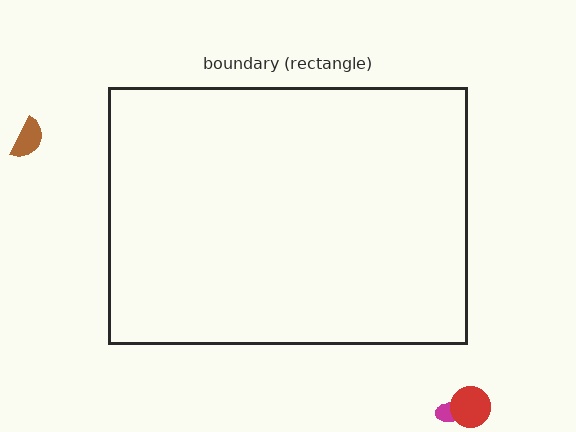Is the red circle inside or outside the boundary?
Outside.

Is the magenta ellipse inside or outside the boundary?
Outside.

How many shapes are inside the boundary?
0 inside, 3 outside.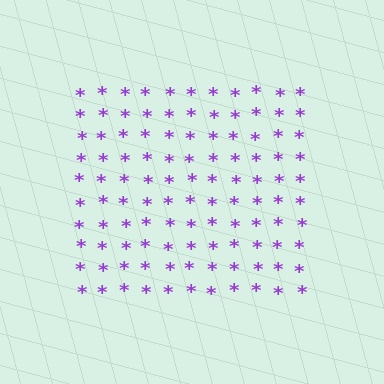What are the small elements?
The small elements are asterisks.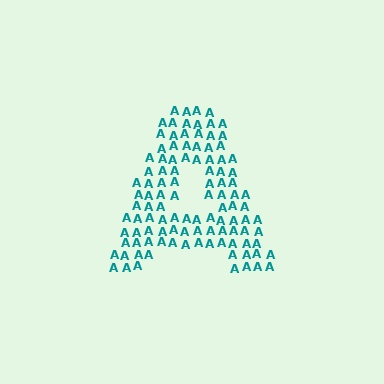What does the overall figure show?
The overall figure shows the letter A.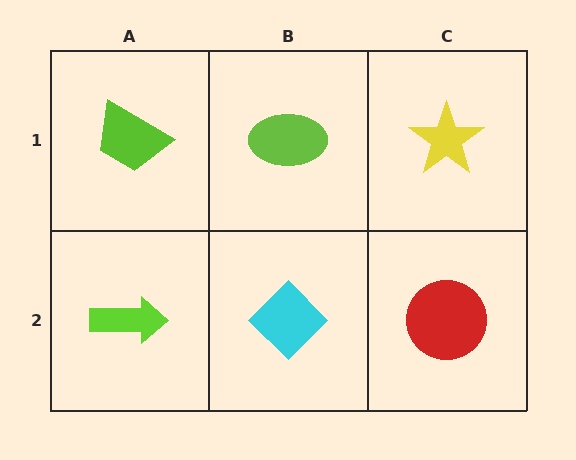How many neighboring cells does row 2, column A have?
2.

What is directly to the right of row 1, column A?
A lime ellipse.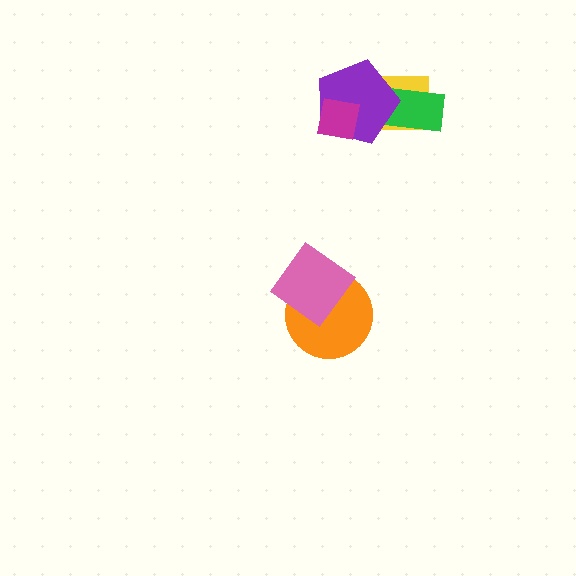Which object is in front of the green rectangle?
The purple pentagon is in front of the green rectangle.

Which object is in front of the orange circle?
The pink diamond is in front of the orange circle.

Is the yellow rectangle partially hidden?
Yes, it is partially covered by another shape.